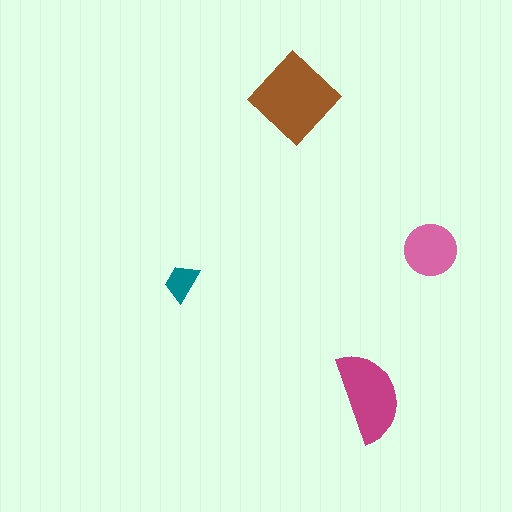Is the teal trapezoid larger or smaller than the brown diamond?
Smaller.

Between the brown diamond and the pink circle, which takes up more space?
The brown diamond.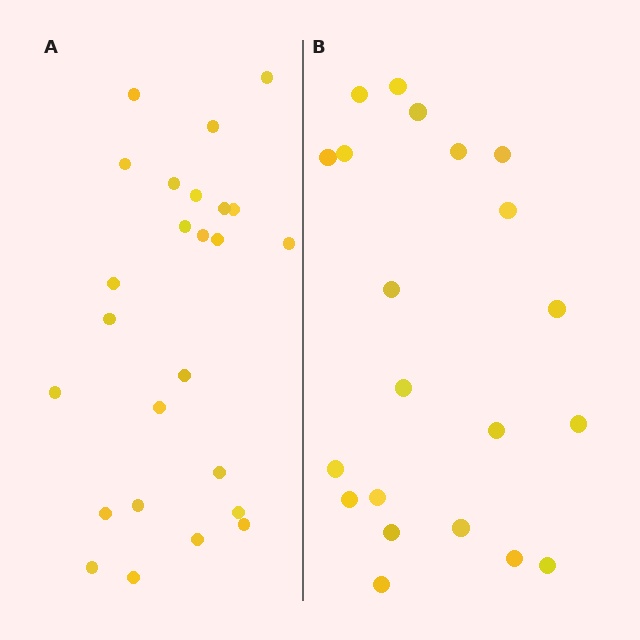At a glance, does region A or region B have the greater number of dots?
Region A (the left region) has more dots.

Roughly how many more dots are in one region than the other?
Region A has about 4 more dots than region B.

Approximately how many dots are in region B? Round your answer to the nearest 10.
About 20 dots. (The exact count is 21, which rounds to 20.)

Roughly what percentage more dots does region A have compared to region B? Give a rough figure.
About 20% more.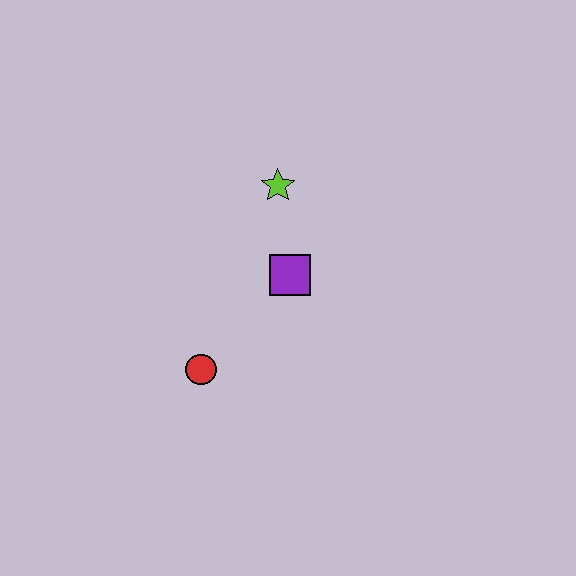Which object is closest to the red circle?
The purple square is closest to the red circle.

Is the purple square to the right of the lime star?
Yes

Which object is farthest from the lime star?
The red circle is farthest from the lime star.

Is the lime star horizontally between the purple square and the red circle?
Yes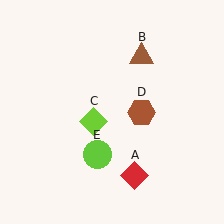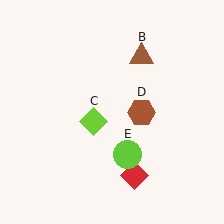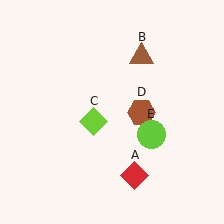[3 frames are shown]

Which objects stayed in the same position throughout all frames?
Red diamond (object A) and brown triangle (object B) and lime diamond (object C) and brown hexagon (object D) remained stationary.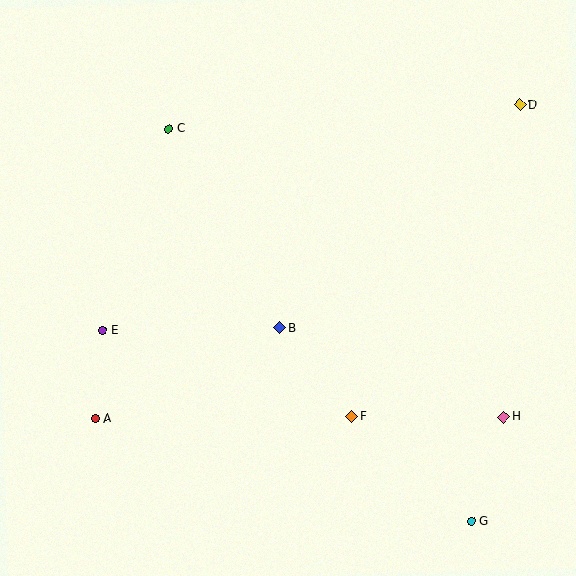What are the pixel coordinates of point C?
Point C is at (169, 129).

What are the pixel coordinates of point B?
Point B is at (280, 328).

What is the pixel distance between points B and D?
The distance between B and D is 328 pixels.